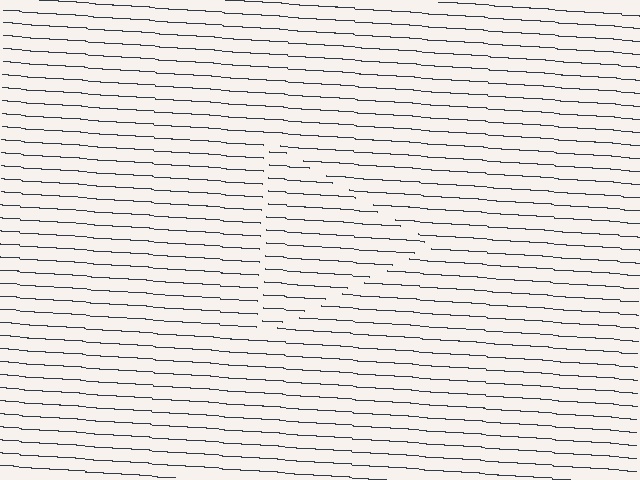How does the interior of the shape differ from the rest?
The interior of the shape contains the same grating, shifted by half a period — the contour is defined by the phase discontinuity where line-ends from the inner and outer gratings abut.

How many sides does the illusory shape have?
3 sides — the line-ends trace a triangle.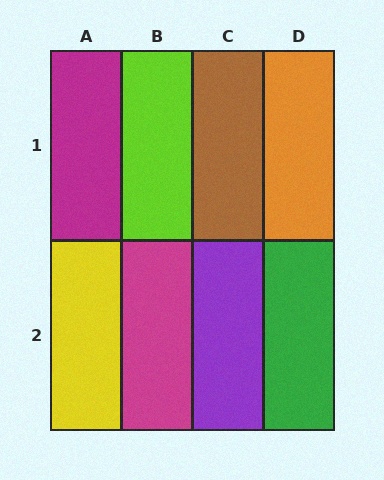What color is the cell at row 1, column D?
Orange.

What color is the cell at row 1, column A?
Magenta.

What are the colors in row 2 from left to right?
Yellow, magenta, purple, green.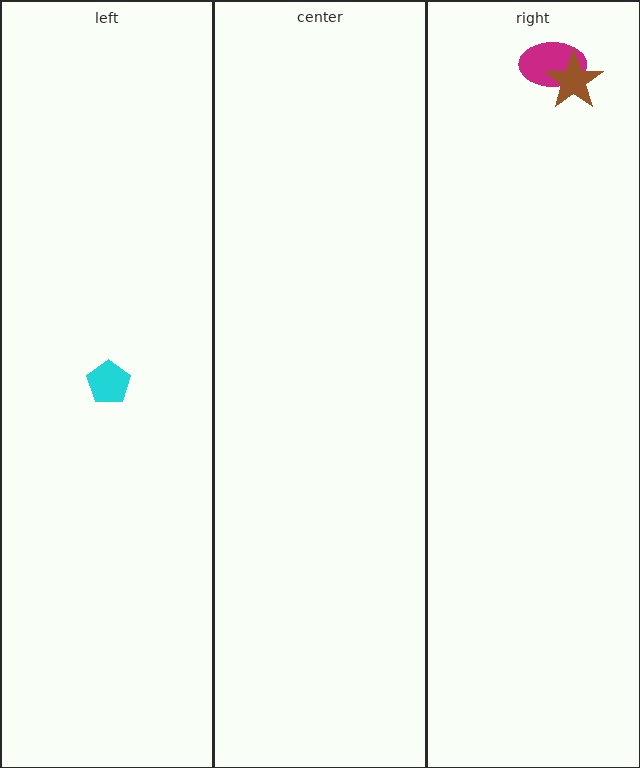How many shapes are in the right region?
2.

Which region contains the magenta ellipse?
The right region.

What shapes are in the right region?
The magenta ellipse, the brown star.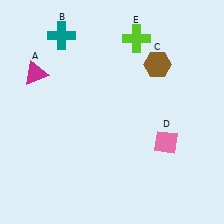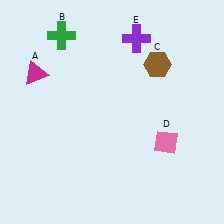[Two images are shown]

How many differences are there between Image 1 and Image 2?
There are 2 differences between the two images.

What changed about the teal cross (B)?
In Image 1, B is teal. In Image 2, it changed to green.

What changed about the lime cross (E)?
In Image 1, E is lime. In Image 2, it changed to purple.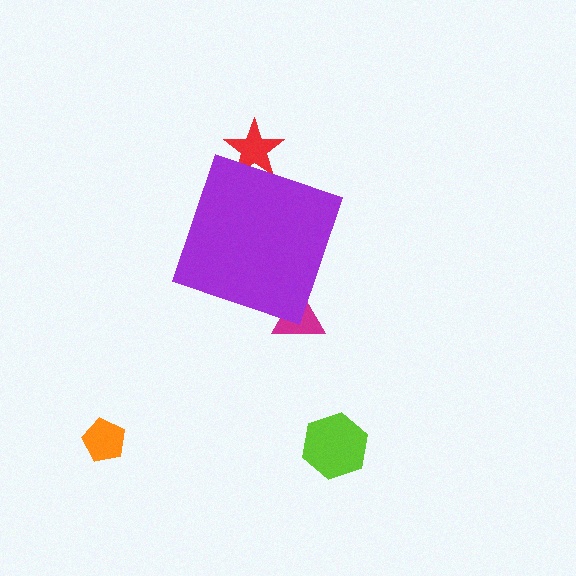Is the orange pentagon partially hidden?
No, the orange pentagon is fully visible.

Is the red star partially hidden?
Yes, the red star is partially hidden behind the purple diamond.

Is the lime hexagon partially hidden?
No, the lime hexagon is fully visible.